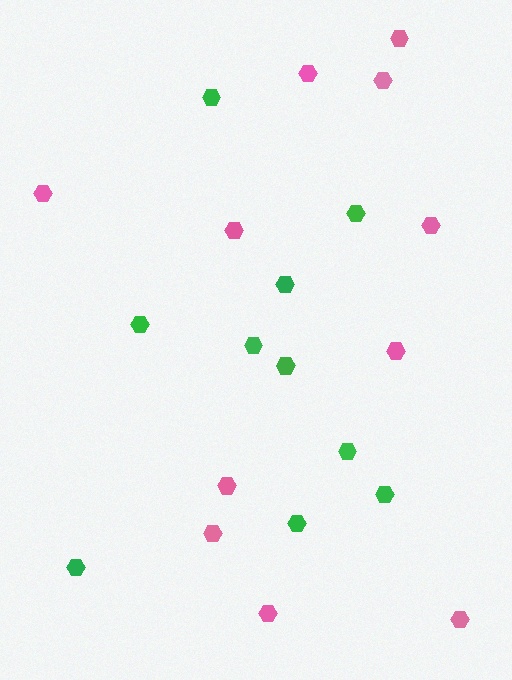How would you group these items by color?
There are 2 groups: one group of pink hexagons (11) and one group of green hexagons (10).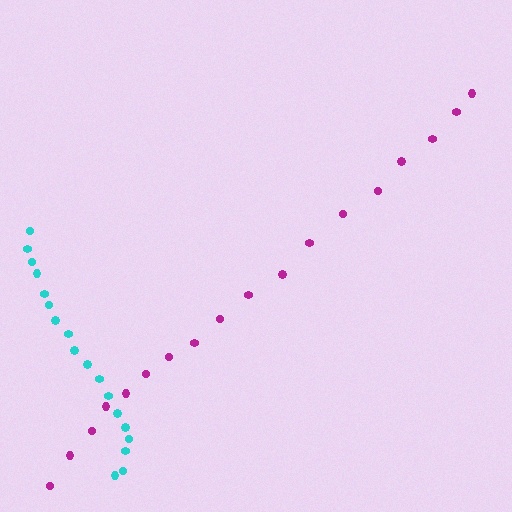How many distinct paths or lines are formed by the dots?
There are 2 distinct paths.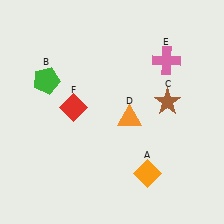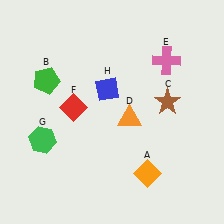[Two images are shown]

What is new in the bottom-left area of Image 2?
A green hexagon (G) was added in the bottom-left area of Image 2.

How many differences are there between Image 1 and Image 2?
There are 2 differences between the two images.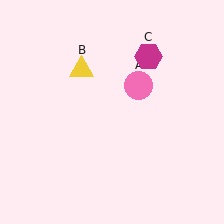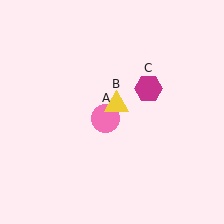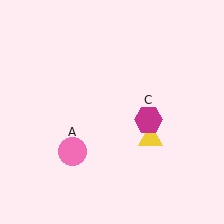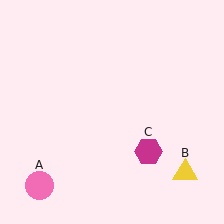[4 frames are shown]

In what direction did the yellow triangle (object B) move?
The yellow triangle (object B) moved down and to the right.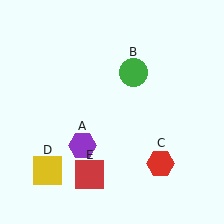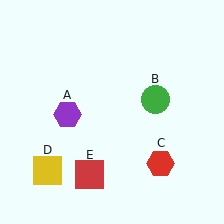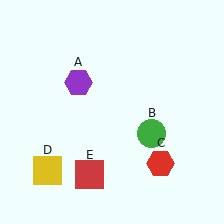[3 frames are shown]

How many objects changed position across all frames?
2 objects changed position: purple hexagon (object A), green circle (object B).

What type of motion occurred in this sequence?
The purple hexagon (object A), green circle (object B) rotated clockwise around the center of the scene.